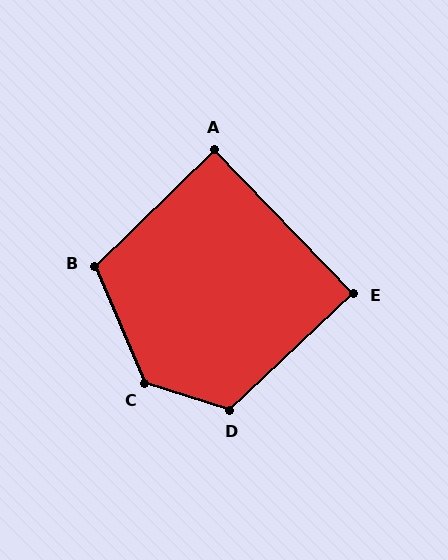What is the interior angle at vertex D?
Approximately 119 degrees (obtuse).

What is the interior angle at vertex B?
Approximately 111 degrees (obtuse).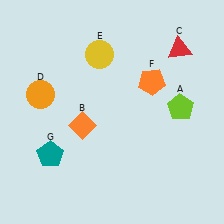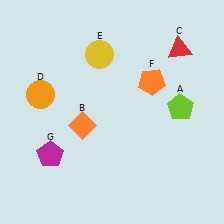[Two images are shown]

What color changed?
The pentagon (G) changed from teal in Image 1 to magenta in Image 2.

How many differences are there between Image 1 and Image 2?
There is 1 difference between the two images.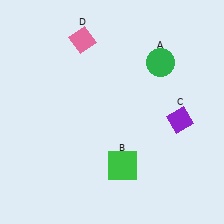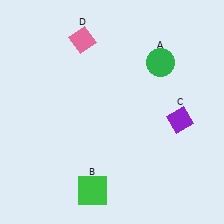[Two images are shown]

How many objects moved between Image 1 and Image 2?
1 object moved between the two images.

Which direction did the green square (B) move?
The green square (B) moved left.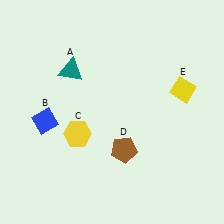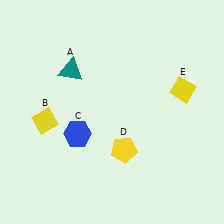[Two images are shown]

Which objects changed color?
B changed from blue to yellow. C changed from yellow to blue. D changed from brown to yellow.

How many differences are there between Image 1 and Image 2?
There are 3 differences between the two images.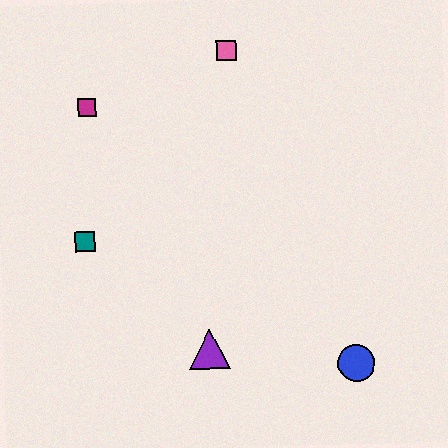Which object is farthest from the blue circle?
The magenta square is farthest from the blue circle.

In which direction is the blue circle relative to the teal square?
The blue circle is to the right of the teal square.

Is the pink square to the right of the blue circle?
No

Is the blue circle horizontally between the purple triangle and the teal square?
No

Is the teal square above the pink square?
No